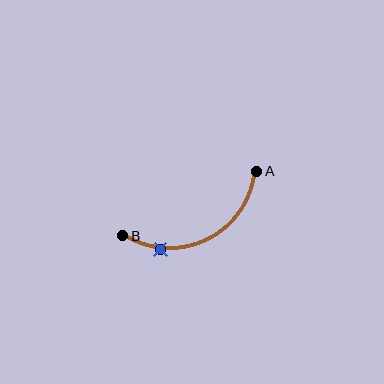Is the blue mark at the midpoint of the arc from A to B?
No. The blue mark lies on the arc but is closer to endpoint B. The arc midpoint would be at the point on the curve equidistant along the arc from both A and B.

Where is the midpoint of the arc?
The arc midpoint is the point on the curve farthest from the straight line joining A and B. It sits below that line.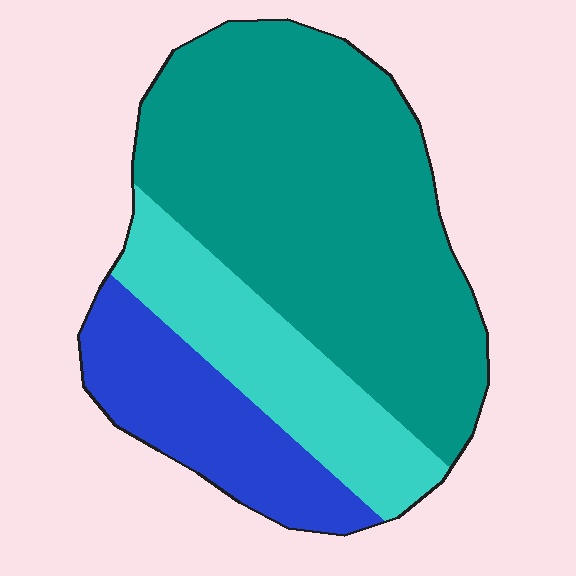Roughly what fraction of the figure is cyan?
Cyan takes up about one fifth (1/5) of the figure.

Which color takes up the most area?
Teal, at roughly 60%.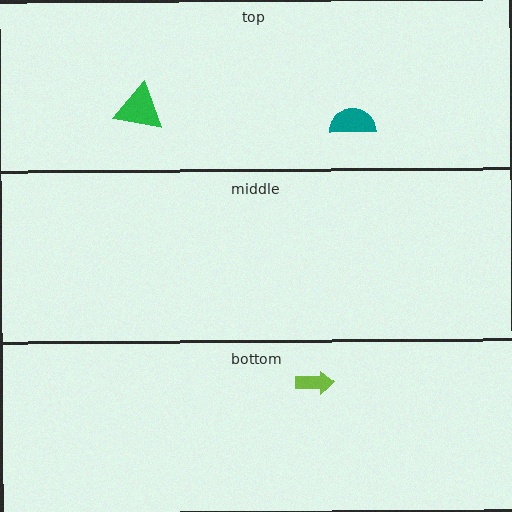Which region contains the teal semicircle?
The top region.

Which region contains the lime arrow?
The bottom region.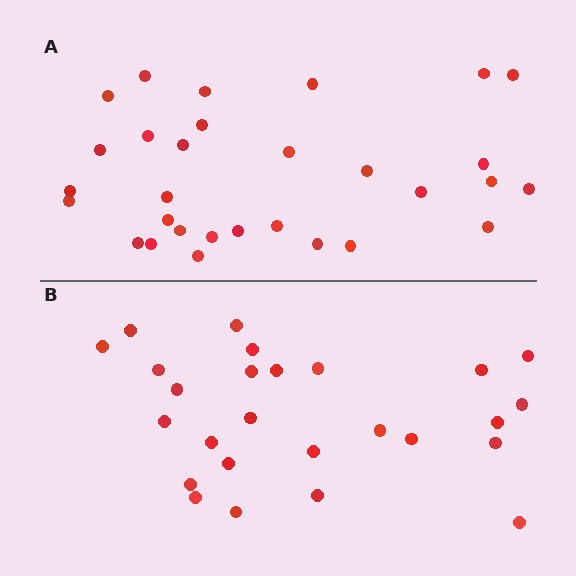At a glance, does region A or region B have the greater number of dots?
Region A (the top region) has more dots.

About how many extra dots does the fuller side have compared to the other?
Region A has about 4 more dots than region B.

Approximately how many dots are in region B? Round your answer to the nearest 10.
About 30 dots. (The exact count is 26, which rounds to 30.)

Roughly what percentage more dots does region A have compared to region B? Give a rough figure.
About 15% more.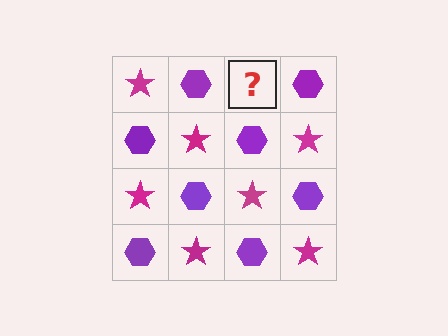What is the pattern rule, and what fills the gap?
The rule is that it alternates magenta star and purple hexagon in a checkerboard pattern. The gap should be filled with a magenta star.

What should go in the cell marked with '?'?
The missing cell should contain a magenta star.